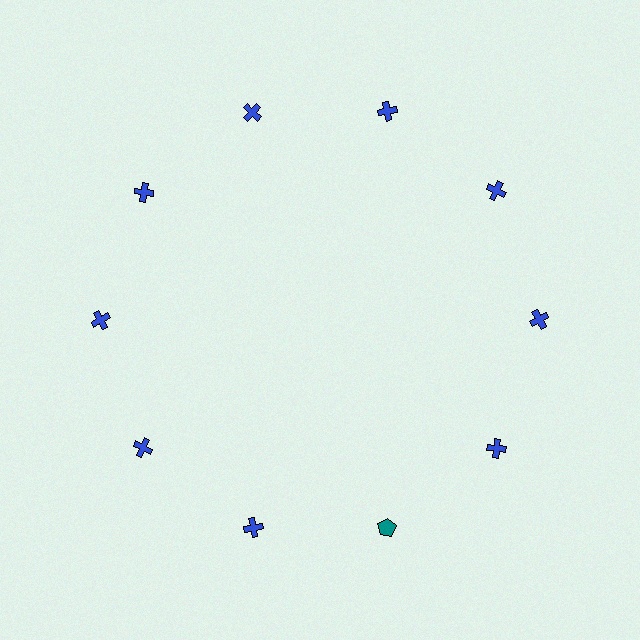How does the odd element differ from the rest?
It differs in both color (teal instead of blue) and shape (pentagon instead of cross).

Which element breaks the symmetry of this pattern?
The teal pentagon at roughly the 5 o'clock position breaks the symmetry. All other shapes are blue crosses.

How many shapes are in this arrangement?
There are 10 shapes arranged in a ring pattern.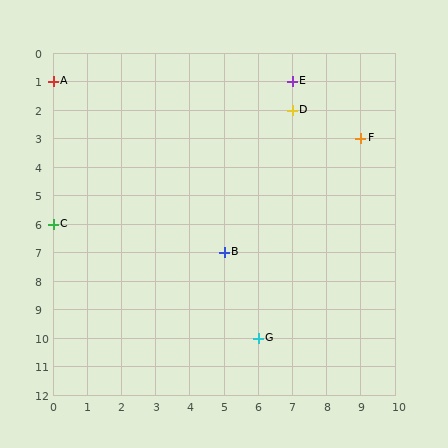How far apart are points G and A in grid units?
Points G and A are 6 columns and 9 rows apart (about 10.8 grid units diagonally).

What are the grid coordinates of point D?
Point D is at grid coordinates (7, 2).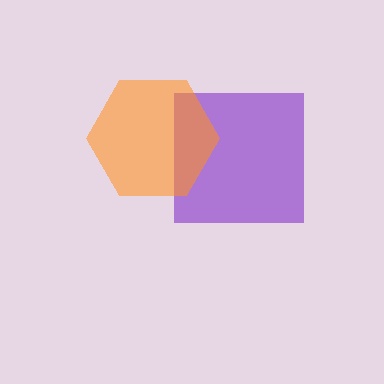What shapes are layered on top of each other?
The layered shapes are: a purple square, an orange hexagon.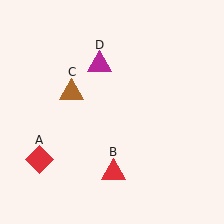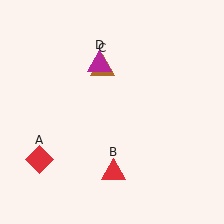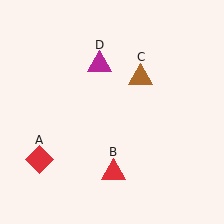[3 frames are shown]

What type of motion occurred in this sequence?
The brown triangle (object C) rotated clockwise around the center of the scene.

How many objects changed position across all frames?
1 object changed position: brown triangle (object C).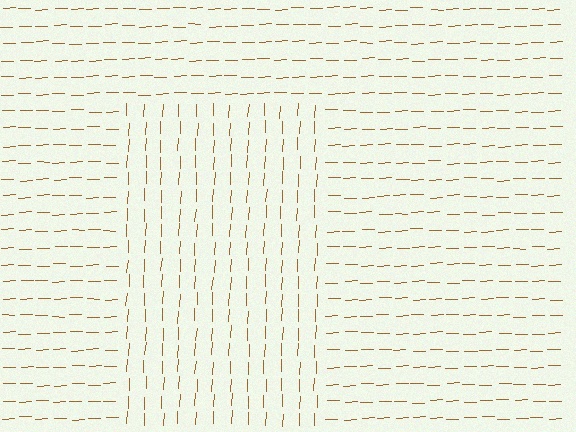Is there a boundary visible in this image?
Yes, there is a texture boundary formed by a change in line orientation.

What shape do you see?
I see a rectangle.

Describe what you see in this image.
The image is filled with small brown line segments. A rectangle region in the image has lines oriented differently from the surrounding lines, creating a visible texture boundary.